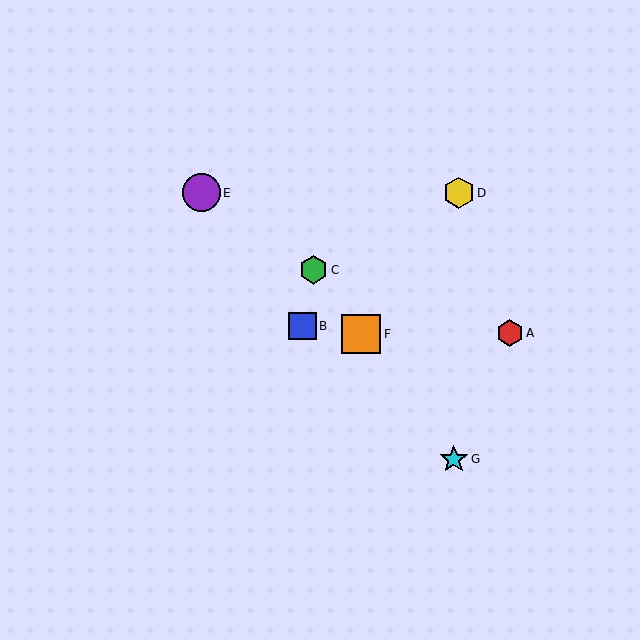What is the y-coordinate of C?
Object C is at y≈270.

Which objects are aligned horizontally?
Objects D, E are aligned horizontally.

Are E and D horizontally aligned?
Yes, both are at y≈193.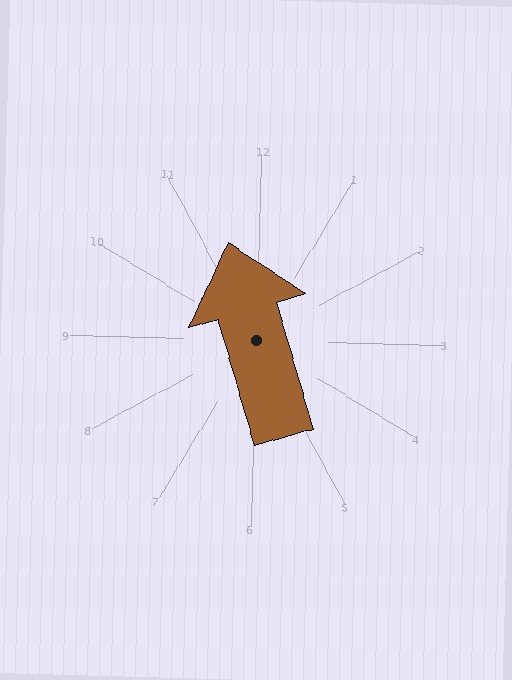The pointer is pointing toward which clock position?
Roughly 11 o'clock.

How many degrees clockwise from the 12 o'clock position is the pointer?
Approximately 343 degrees.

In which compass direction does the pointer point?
North.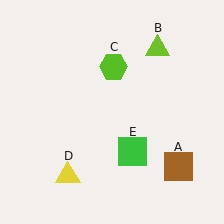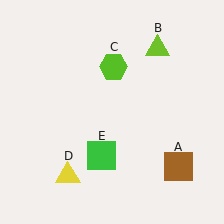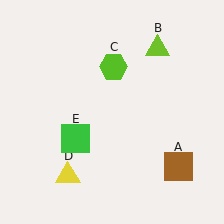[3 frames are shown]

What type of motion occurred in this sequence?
The green square (object E) rotated clockwise around the center of the scene.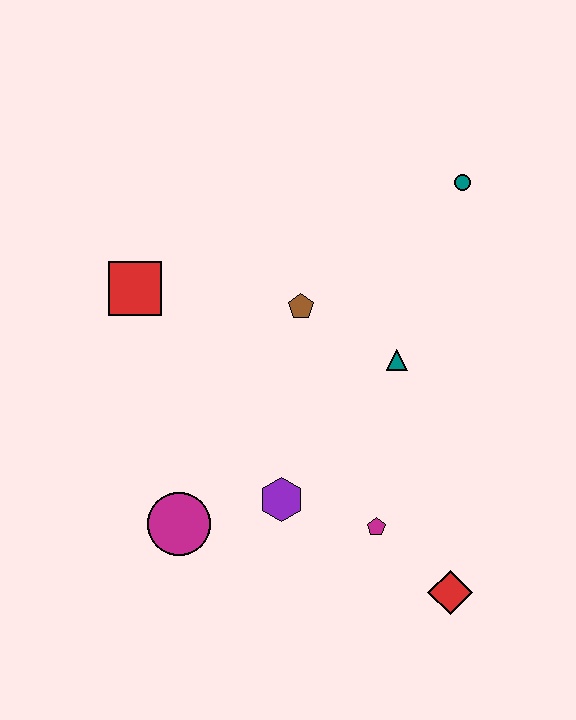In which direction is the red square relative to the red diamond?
The red square is to the left of the red diamond.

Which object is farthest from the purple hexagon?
The teal circle is farthest from the purple hexagon.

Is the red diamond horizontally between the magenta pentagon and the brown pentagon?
No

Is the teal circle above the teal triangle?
Yes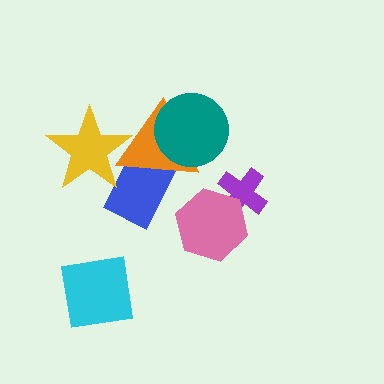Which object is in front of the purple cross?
The pink hexagon is in front of the purple cross.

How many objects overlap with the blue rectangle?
2 objects overlap with the blue rectangle.